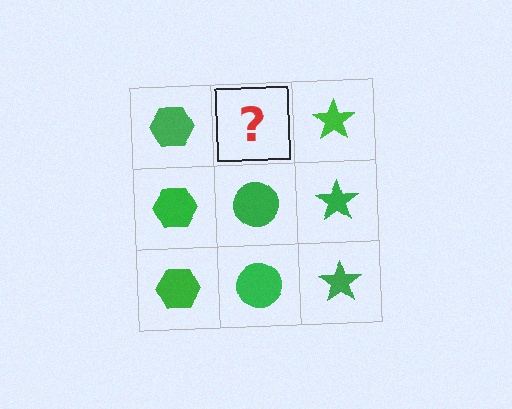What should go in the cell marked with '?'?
The missing cell should contain a green circle.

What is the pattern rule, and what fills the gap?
The rule is that each column has a consistent shape. The gap should be filled with a green circle.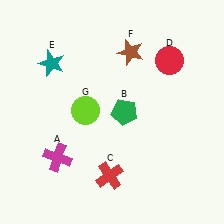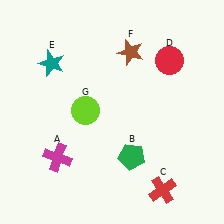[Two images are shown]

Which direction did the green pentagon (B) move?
The green pentagon (B) moved down.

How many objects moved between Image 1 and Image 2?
2 objects moved between the two images.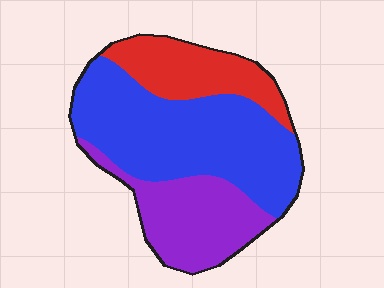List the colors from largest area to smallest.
From largest to smallest: blue, purple, red.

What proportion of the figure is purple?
Purple takes up about one quarter (1/4) of the figure.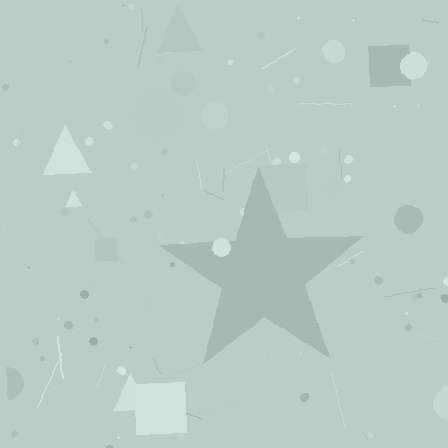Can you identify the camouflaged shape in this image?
The camouflaged shape is a star.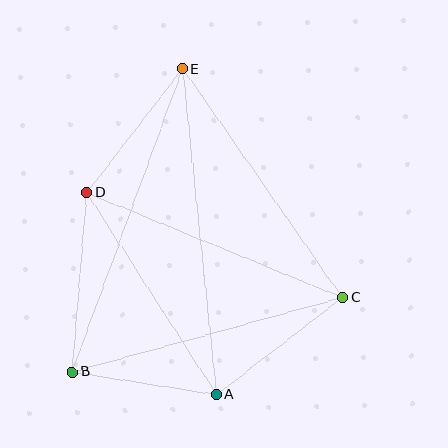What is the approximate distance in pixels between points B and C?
The distance between B and C is approximately 280 pixels.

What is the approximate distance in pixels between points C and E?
The distance between C and E is approximately 279 pixels.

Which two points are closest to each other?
Points A and B are closest to each other.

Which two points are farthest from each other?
Points A and E are farthest from each other.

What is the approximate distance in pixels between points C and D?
The distance between C and D is approximately 276 pixels.